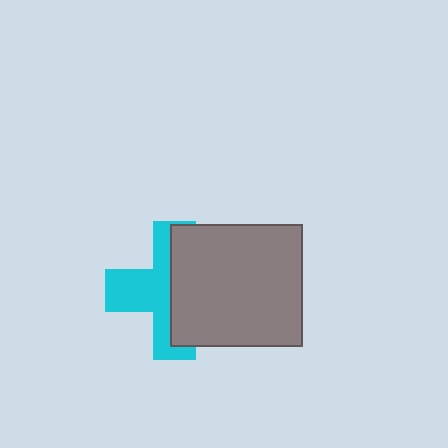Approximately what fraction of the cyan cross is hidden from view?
Roughly 53% of the cyan cross is hidden behind the gray rectangle.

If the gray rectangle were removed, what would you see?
You would see the complete cyan cross.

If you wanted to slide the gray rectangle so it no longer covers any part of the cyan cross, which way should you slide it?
Slide it right — that is the most direct way to separate the two shapes.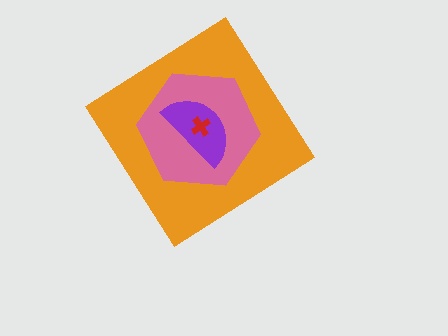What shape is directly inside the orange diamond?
The pink hexagon.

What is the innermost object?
The red cross.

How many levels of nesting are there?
4.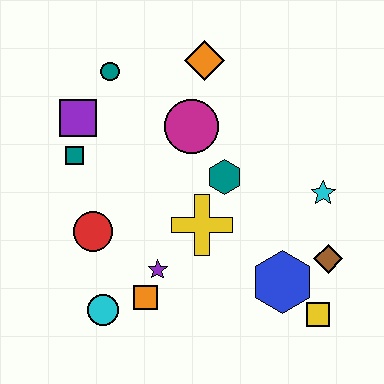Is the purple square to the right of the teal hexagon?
No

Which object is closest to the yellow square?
The blue hexagon is closest to the yellow square.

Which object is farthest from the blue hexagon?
The teal circle is farthest from the blue hexagon.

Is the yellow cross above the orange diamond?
No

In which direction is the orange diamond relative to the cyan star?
The orange diamond is above the cyan star.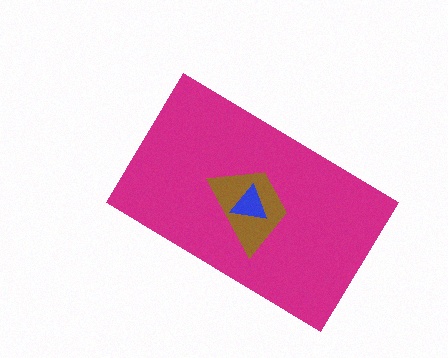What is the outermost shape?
The magenta rectangle.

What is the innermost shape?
The blue triangle.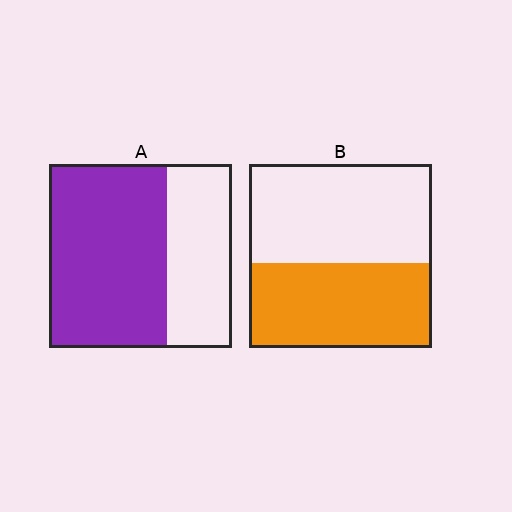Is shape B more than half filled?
Roughly half.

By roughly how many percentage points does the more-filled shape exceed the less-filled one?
By roughly 20 percentage points (A over B).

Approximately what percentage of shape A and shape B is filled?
A is approximately 65% and B is approximately 45%.